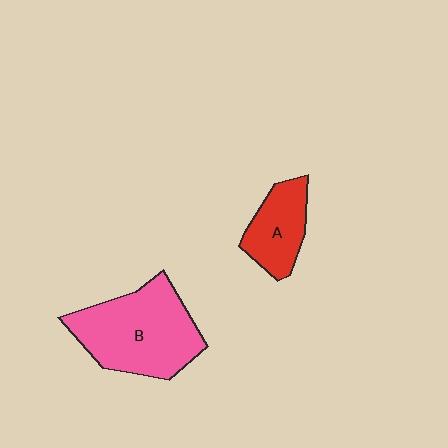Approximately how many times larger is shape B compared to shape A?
Approximately 2.0 times.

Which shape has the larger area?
Shape B (pink).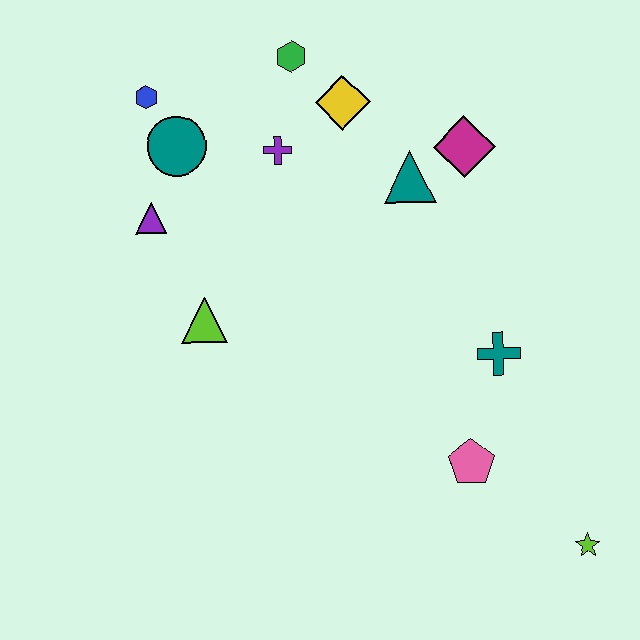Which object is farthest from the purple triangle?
The lime star is farthest from the purple triangle.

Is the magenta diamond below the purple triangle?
No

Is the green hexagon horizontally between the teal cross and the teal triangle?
No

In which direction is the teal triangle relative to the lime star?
The teal triangle is above the lime star.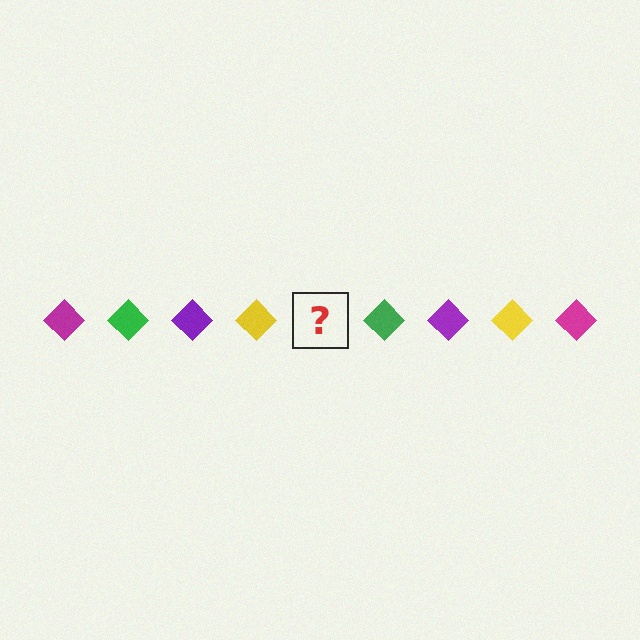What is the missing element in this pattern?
The missing element is a magenta diamond.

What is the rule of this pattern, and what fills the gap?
The rule is that the pattern cycles through magenta, green, purple, yellow diamonds. The gap should be filled with a magenta diamond.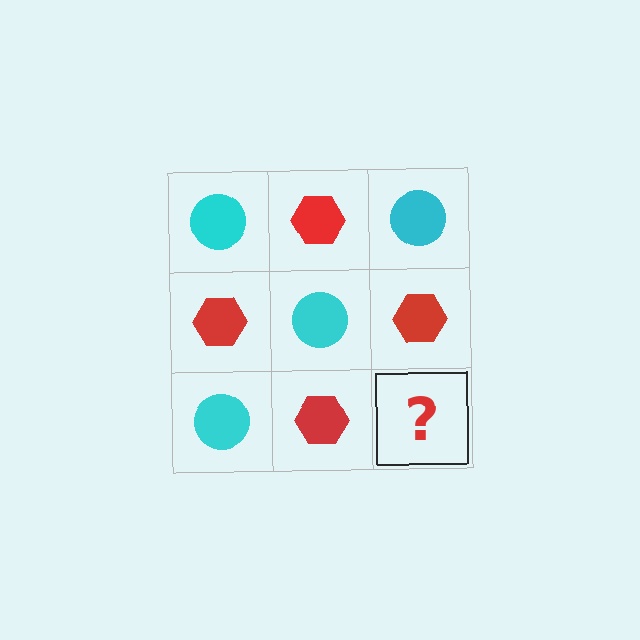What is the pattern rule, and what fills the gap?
The rule is that it alternates cyan circle and red hexagon in a checkerboard pattern. The gap should be filled with a cyan circle.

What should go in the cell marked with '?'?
The missing cell should contain a cyan circle.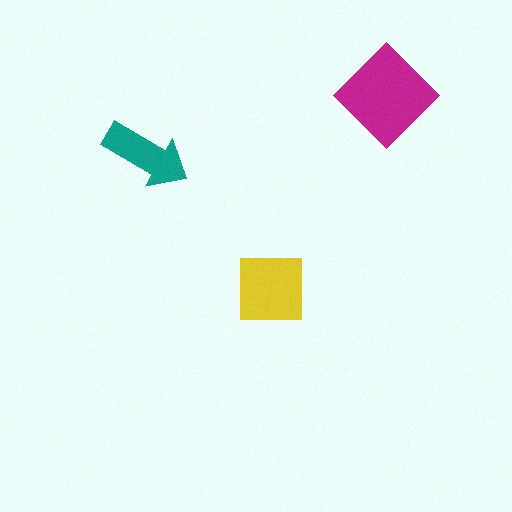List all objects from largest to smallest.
The magenta diamond, the yellow square, the teal arrow.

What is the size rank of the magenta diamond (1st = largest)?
1st.